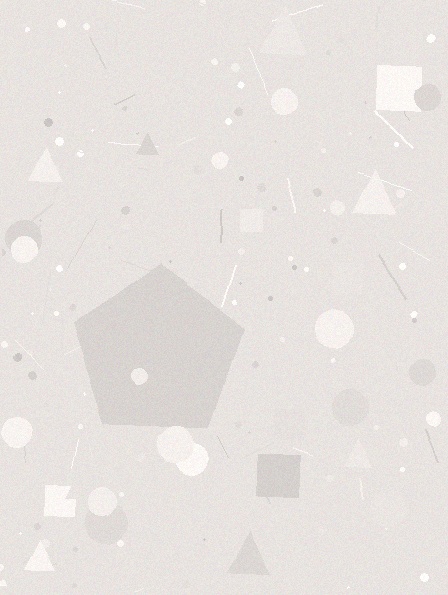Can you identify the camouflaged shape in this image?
The camouflaged shape is a pentagon.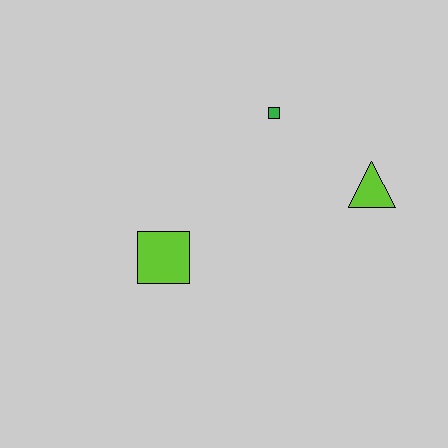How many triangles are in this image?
There is 1 triangle.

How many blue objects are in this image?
There are no blue objects.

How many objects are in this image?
There are 3 objects.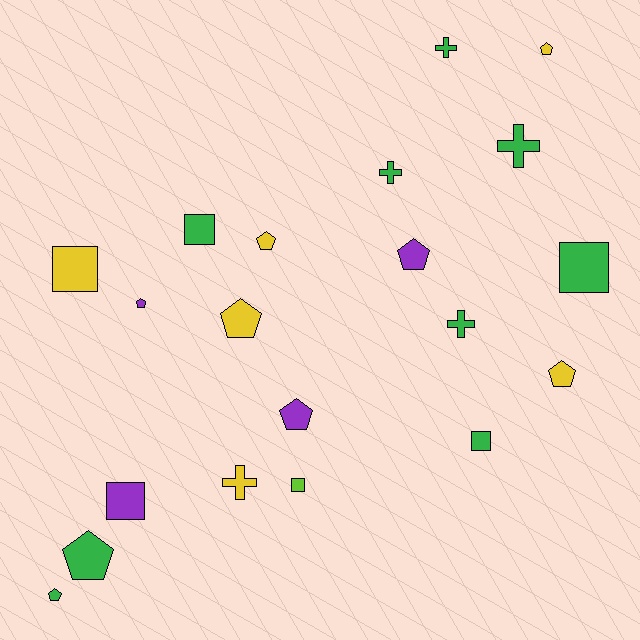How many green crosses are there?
There are 4 green crosses.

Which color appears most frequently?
Green, with 9 objects.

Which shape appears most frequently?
Pentagon, with 9 objects.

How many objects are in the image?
There are 20 objects.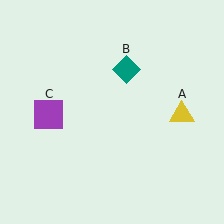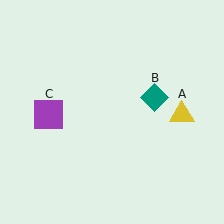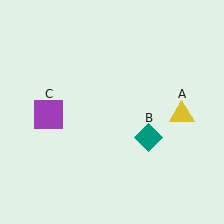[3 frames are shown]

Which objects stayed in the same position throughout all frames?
Yellow triangle (object A) and purple square (object C) remained stationary.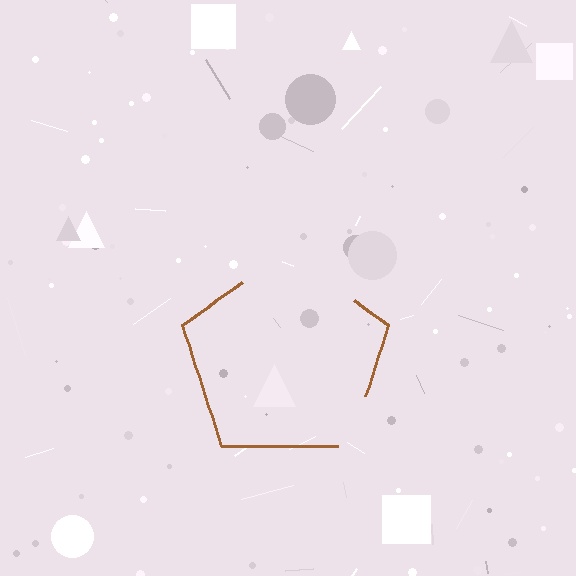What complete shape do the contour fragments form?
The contour fragments form a pentagon.